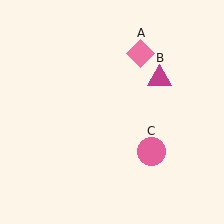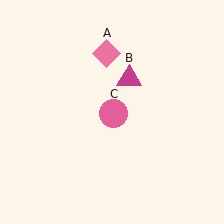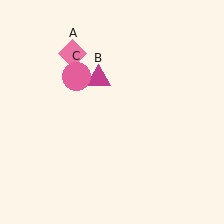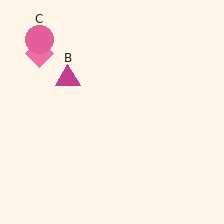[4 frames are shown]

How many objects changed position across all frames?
3 objects changed position: pink diamond (object A), magenta triangle (object B), pink circle (object C).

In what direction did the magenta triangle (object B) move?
The magenta triangle (object B) moved left.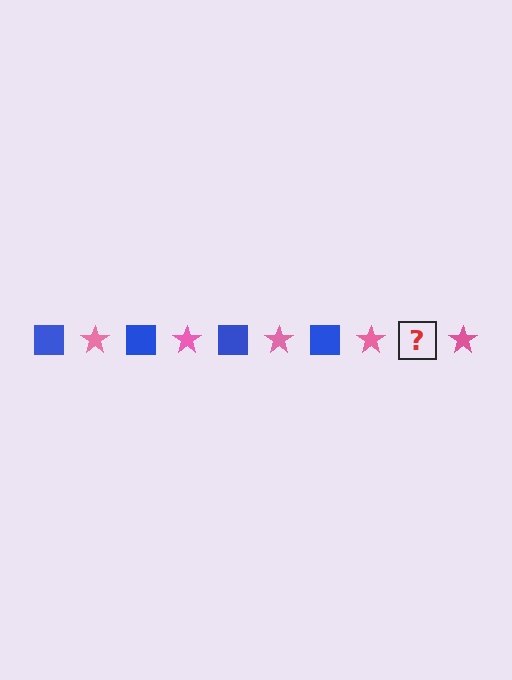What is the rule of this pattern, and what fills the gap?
The rule is that the pattern alternates between blue square and pink star. The gap should be filled with a blue square.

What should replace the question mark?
The question mark should be replaced with a blue square.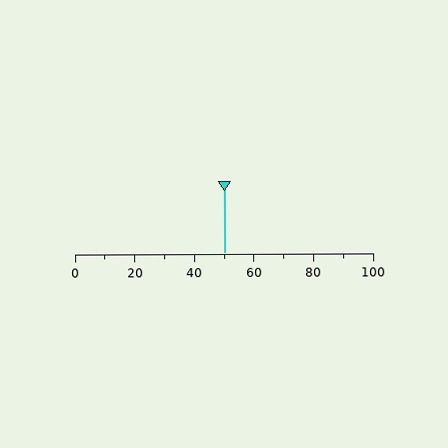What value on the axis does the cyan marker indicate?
The marker indicates approximately 50.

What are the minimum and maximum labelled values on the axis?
The axis runs from 0 to 100.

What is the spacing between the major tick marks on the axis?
The major ticks are spaced 20 apart.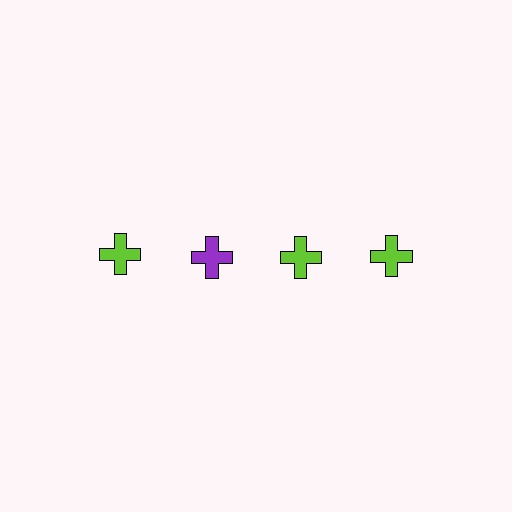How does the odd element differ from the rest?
It has a different color: purple instead of lime.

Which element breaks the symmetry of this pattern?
The purple cross in the top row, second from left column breaks the symmetry. All other shapes are lime crosses.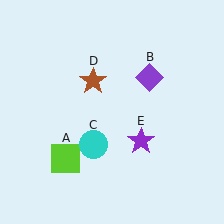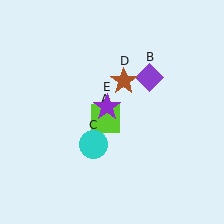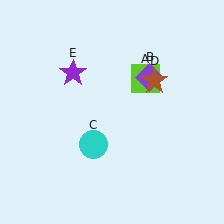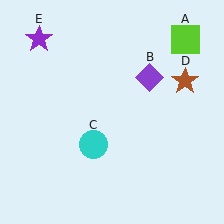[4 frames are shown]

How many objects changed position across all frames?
3 objects changed position: lime square (object A), brown star (object D), purple star (object E).